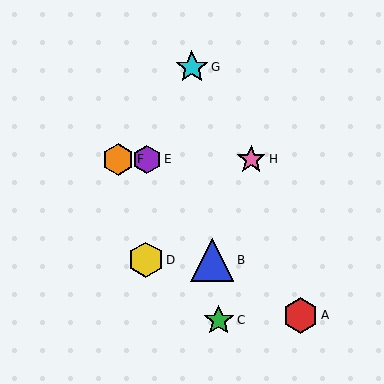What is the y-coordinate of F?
Object F is at y≈159.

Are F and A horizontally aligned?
No, F is at y≈159 and A is at y≈315.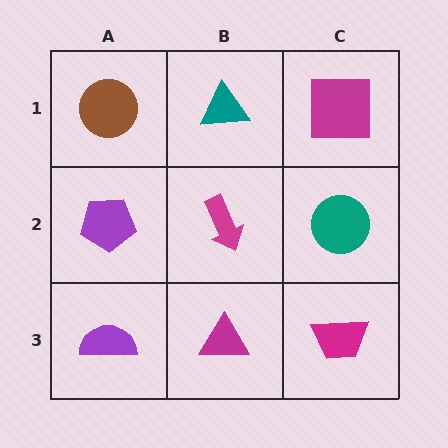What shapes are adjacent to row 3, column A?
A purple pentagon (row 2, column A), a magenta triangle (row 3, column B).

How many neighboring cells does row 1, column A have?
2.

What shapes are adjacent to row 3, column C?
A teal circle (row 2, column C), a magenta triangle (row 3, column B).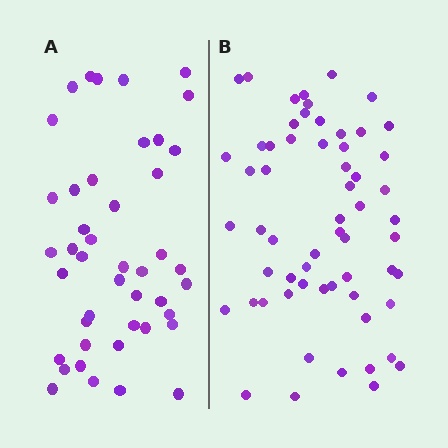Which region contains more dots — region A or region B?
Region B (the right region) has more dots.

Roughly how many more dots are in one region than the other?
Region B has approximately 15 more dots than region A.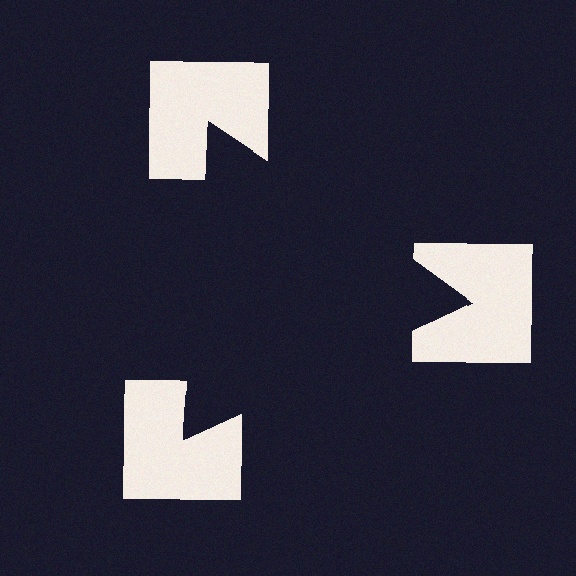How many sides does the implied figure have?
3 sides.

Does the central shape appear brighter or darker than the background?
It typically appears slightly darker than the background, even though no actual brightness change is drawn.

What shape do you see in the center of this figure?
An illusory triangle — its edges are inferred from the aligned wedge cuts in the notched squares, not physically drawn.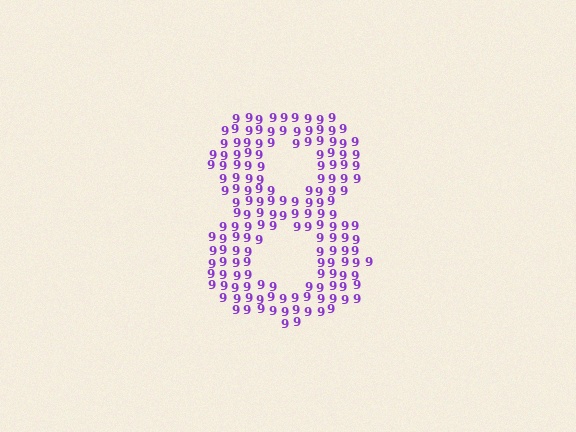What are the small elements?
The small elements are digit 9's.